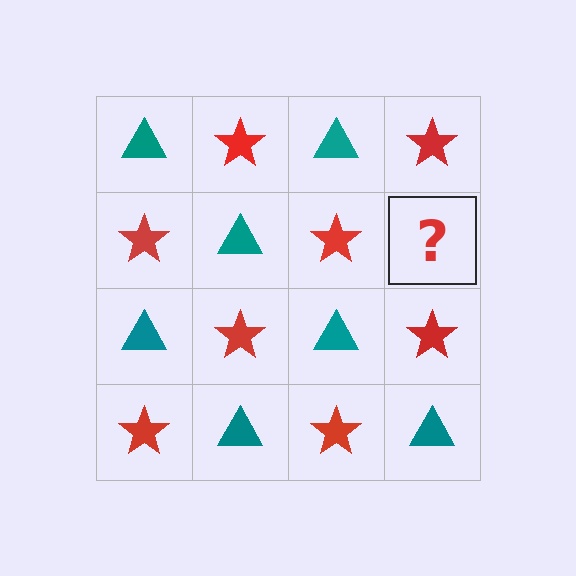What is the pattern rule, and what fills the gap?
The rule is that it alternates teal triangle and red star in a checkerboard pattern. The gap should be filled with a teal triangle.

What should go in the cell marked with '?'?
The missing cell should contain a teal triangle.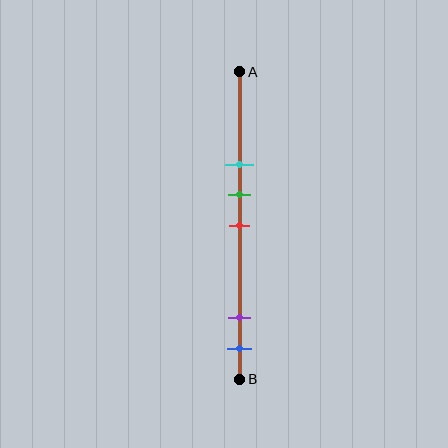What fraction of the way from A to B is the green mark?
The green mark is approximately 40% (0.4) of the way from A to B.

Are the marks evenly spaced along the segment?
No, the marks are not evenly spaced.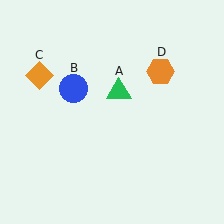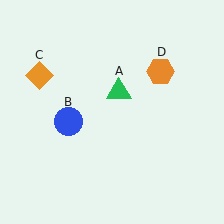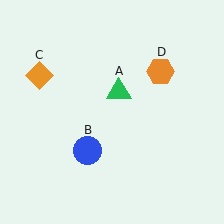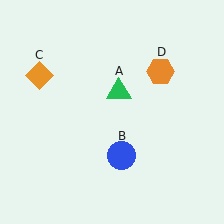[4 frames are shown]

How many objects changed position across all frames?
1 object changed position: blue circle (object B).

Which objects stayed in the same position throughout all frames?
Green triangle (object A) and orange diamond (object C) and orange hexagon (object D) remained stationary.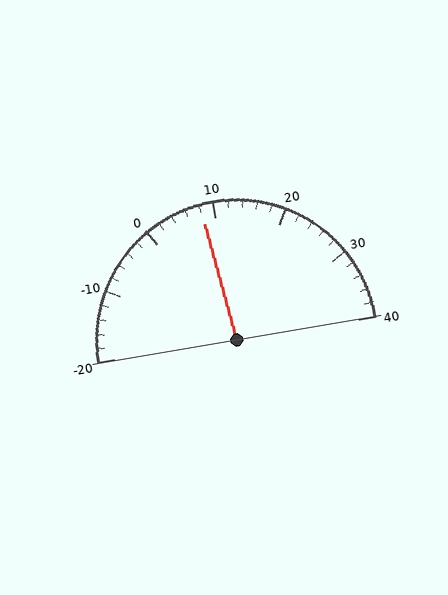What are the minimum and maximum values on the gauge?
The gauge ranges from -20 to 40.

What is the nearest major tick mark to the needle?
The nearest major tick mark is 10.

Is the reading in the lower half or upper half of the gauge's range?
The reading is in the lower half of the range (-20 to 40).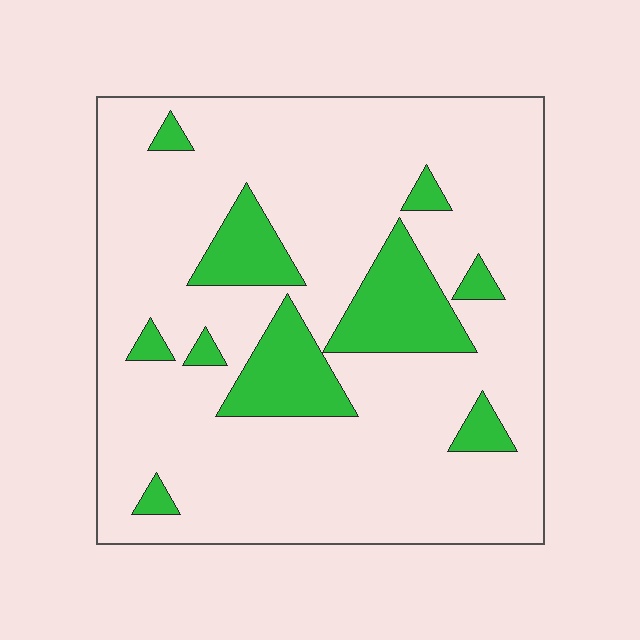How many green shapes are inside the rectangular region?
10.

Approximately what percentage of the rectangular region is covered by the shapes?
Approximately 15%.